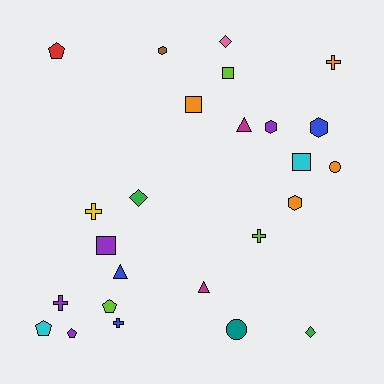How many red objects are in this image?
There is 1 red object.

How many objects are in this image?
There are 25 objects.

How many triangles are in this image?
There are 3 triangles.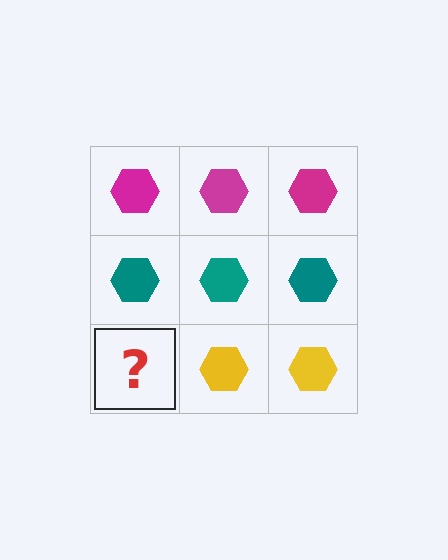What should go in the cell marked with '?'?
The missing cell should contain a yellow hexagon.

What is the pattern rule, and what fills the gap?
The rule is that each row has a consistent color. The gap should be filled with a yellow hexagon.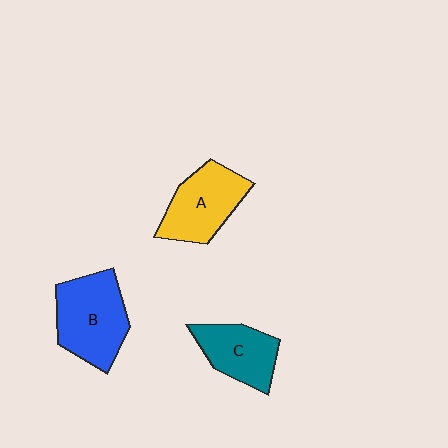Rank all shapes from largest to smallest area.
From largest to smallest: B (blue), A (yellow), C (teal).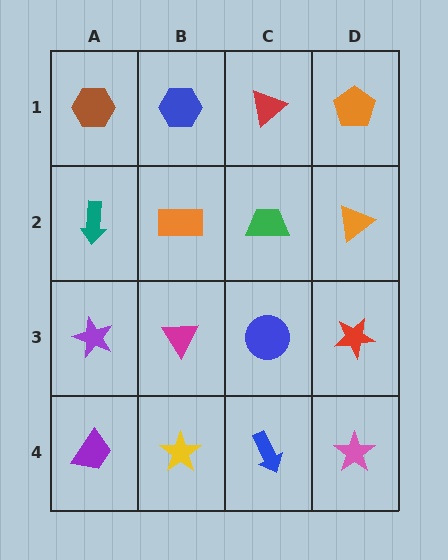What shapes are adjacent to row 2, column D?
An orange pentagon (row 1, column D), a red star (row 3, column D), a green trapezoid (row 2, column C).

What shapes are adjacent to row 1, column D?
An orange triangle (row 2, column D), a red triangle (row 1, column C).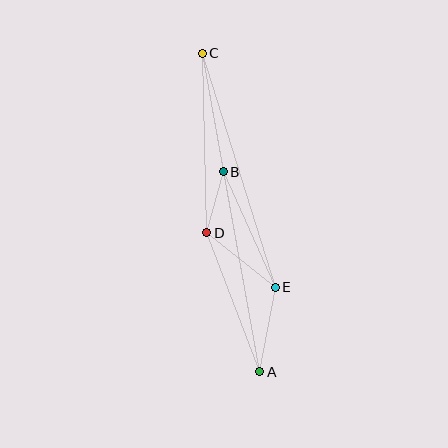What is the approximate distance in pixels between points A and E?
The distance between A and E is approximately 86 pixels.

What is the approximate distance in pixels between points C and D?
The distance between C and D is approximately 180 pixels.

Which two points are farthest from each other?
Points A and C are farthest from each other.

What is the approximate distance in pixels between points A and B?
The distance between A and B is approximately 203 pixels.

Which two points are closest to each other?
Points B and D are closest to each other.